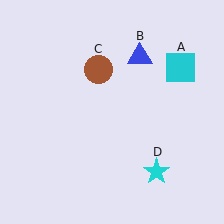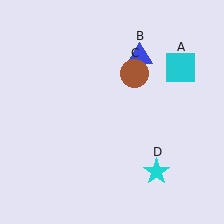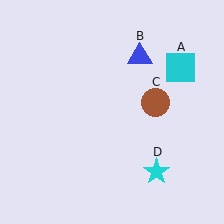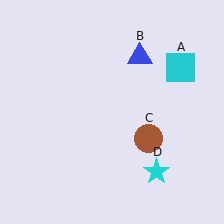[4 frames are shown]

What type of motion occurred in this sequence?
The brown circle (object C) rotated clockwise around the center of the scene.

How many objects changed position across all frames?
1 object changed position: brown circle (object C).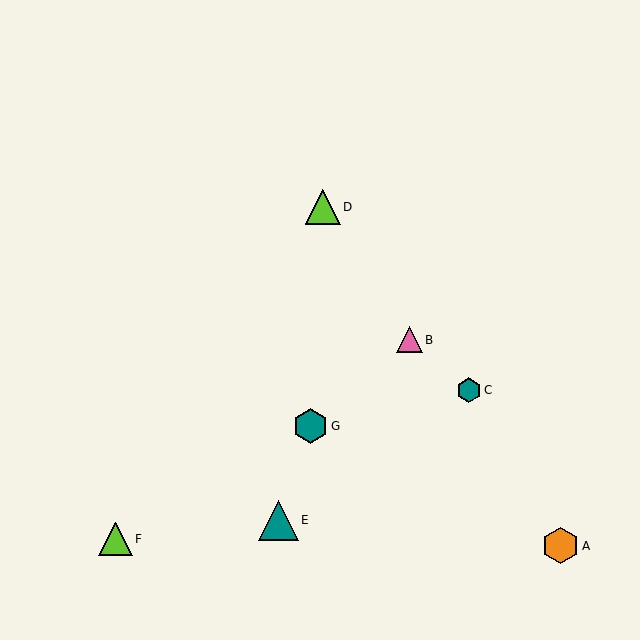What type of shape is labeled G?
Shape G is a teal hexagon.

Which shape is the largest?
The teal triangle (labeled E) is the largest.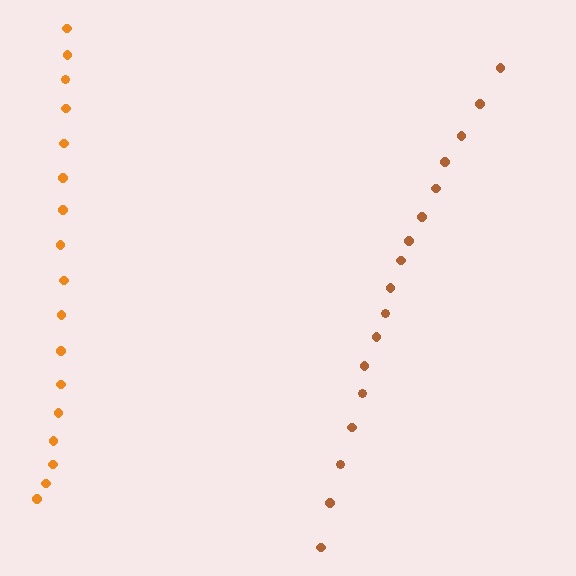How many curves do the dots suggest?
There are 2 distinct paths.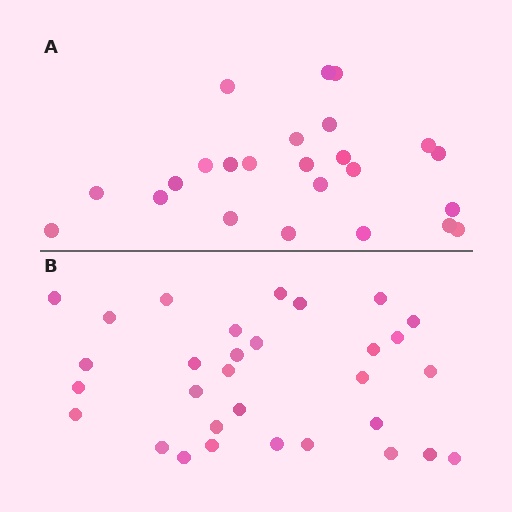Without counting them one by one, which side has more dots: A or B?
Region B (the bottom region) has more dots.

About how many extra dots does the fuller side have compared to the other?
Region B has roughly 8 or so more dots than region A.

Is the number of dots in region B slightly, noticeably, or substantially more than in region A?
Region B has noticeably more, but not dramatically so. The ratio is roughly 1.3 to 1.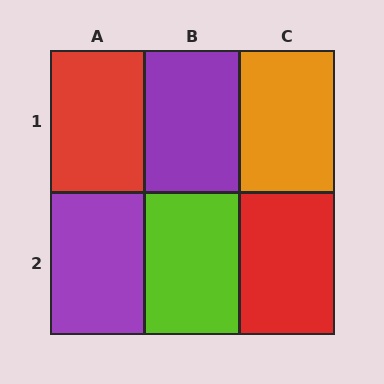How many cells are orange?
1 cell is orange.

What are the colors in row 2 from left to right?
Purple, lime, red.